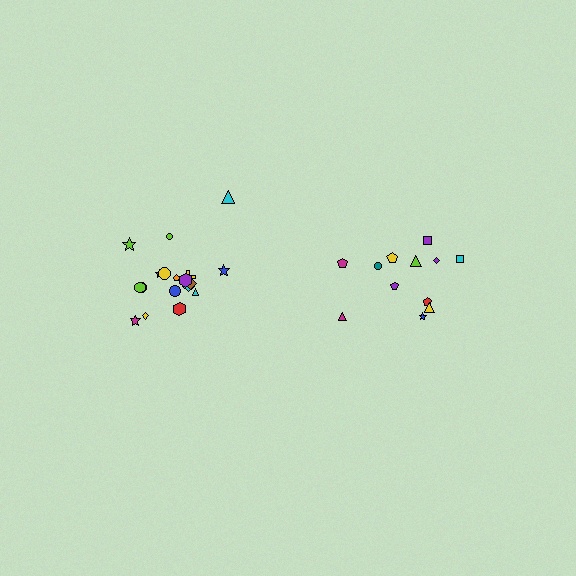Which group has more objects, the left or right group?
The left group.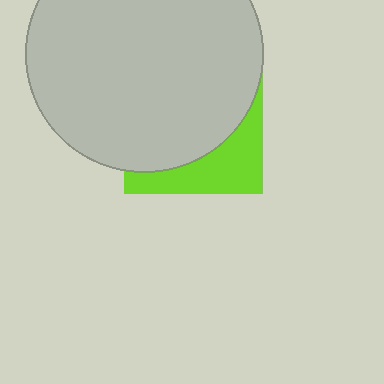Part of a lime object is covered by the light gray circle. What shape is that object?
It is a square.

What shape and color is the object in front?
The object in front is a light gray circle.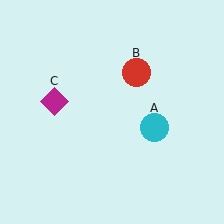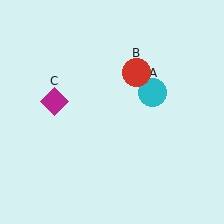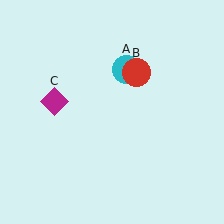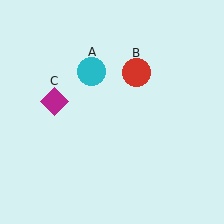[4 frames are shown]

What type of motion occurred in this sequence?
The cyan circle (object A) rotated counterclockwise around the center of the scene.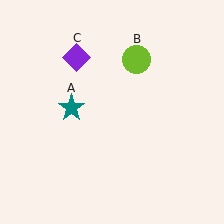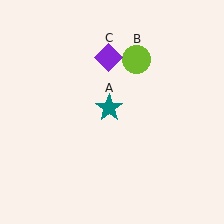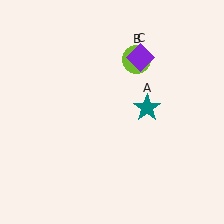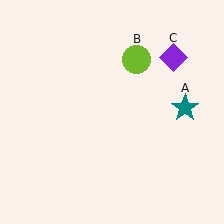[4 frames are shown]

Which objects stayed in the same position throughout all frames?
Lime circle (object B) remained stationary.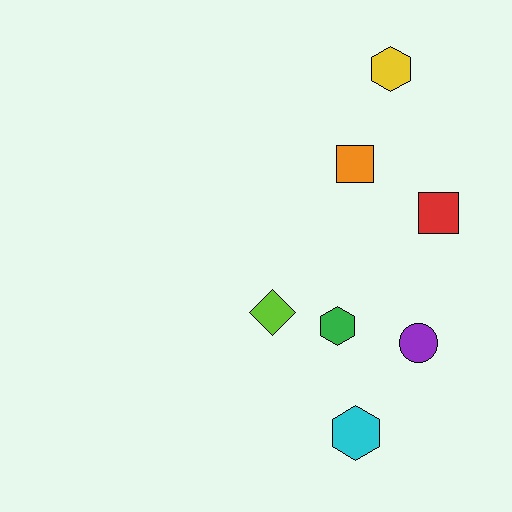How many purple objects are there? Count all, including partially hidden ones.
There is 1 purple object.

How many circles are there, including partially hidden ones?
There is 1 circle.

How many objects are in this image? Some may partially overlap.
There are 7 objects.